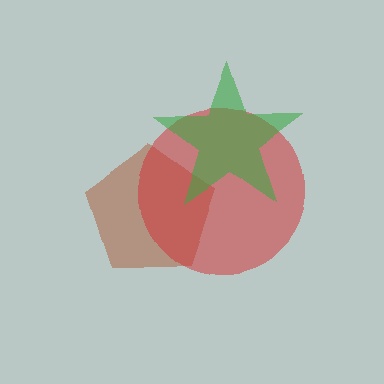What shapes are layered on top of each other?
The layered shapes are: a brown pentagon, a red circle, a green star.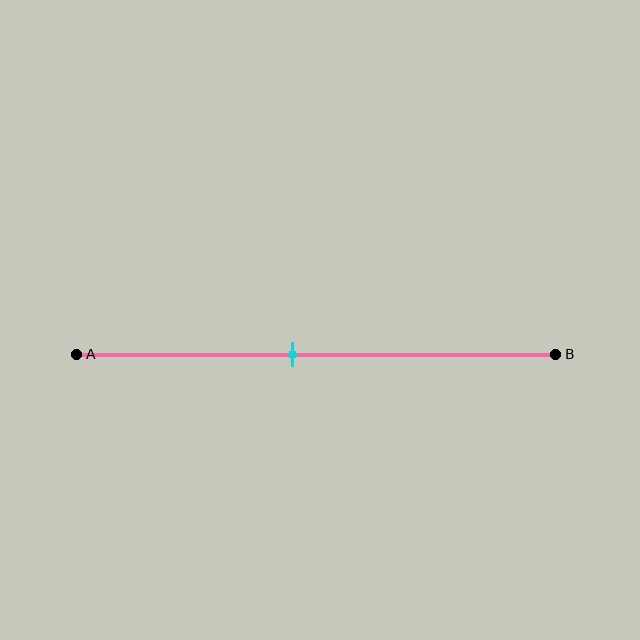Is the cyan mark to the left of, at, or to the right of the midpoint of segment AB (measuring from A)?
The cyan mark is to the left of the midpoint of segment AB.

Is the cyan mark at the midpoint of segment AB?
No, the mark is at about 45% from A, not at the 50% midpoint.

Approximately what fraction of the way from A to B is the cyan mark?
The cyan mark is approximately 45% of the way from A to B.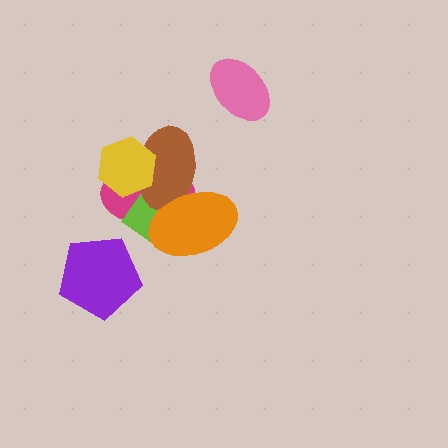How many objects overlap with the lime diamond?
4 objects overlap with the lime diamond.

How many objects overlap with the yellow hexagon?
3 objects overlap with the yellow hexagon.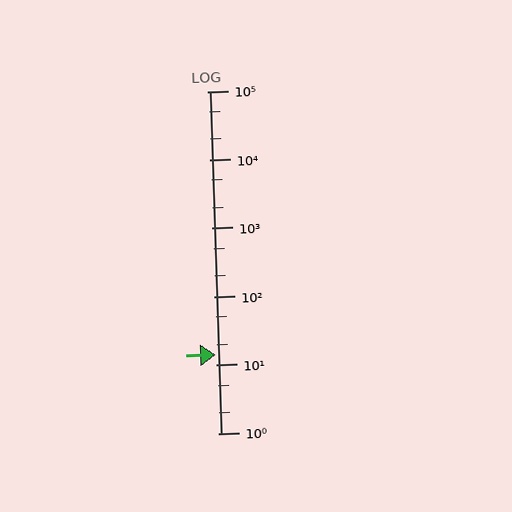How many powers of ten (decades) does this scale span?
The scale spans 5 decades, from 1 to 100000.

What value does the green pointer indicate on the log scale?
The pointer indicates approximately 14.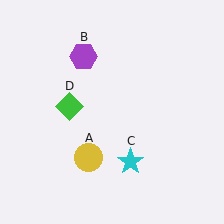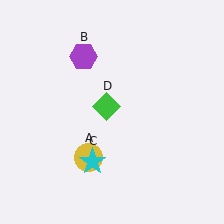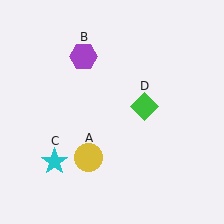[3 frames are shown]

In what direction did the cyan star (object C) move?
The cyan star (object C) moved left.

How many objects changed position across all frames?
2 objects changed position: cyan star (object C), green diamond (object D).